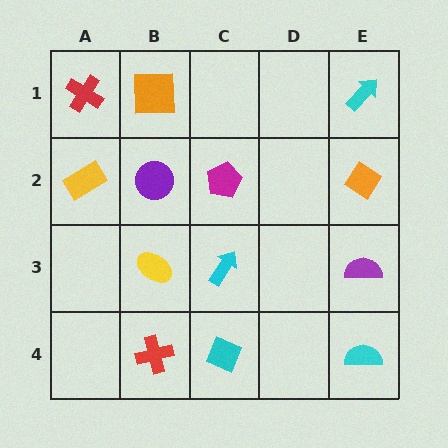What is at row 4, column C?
A cyan diamond.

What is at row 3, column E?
A purple semicircle.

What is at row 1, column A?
A red cross.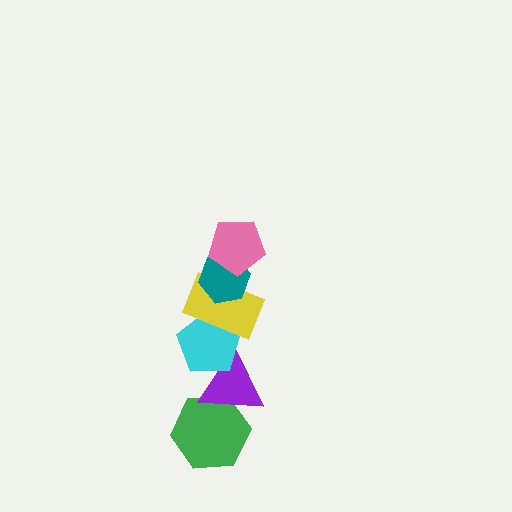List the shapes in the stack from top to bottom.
From top to bottom: the pink pentagon, the teal hexagon, the yellow rectangle, the cyan pentagon, the purple triangle, the green hexagon.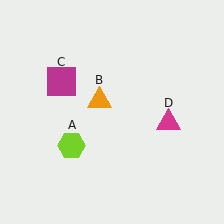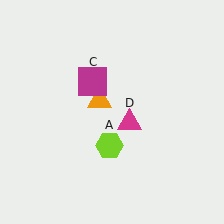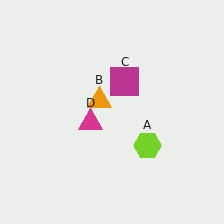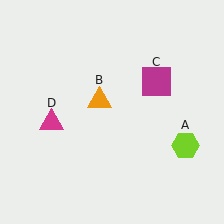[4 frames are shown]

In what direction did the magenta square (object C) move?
The magenta square (object C) moved right.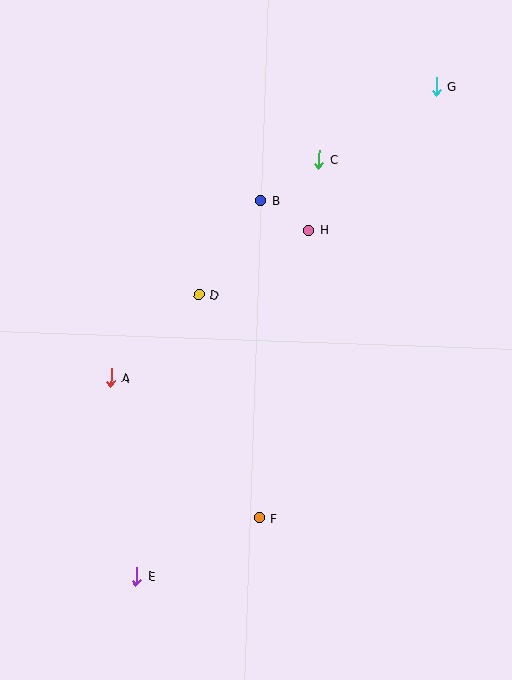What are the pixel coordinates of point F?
Point F is at (259, 518).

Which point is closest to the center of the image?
Point D at (199, 295) is closest to the center.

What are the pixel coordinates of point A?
Point A is at (111, 378).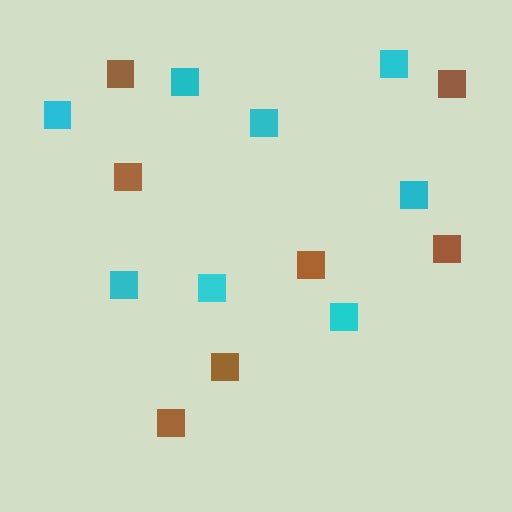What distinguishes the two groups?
There are 2 groups: one group of brown squares (7) and one group of cyan squares (8).